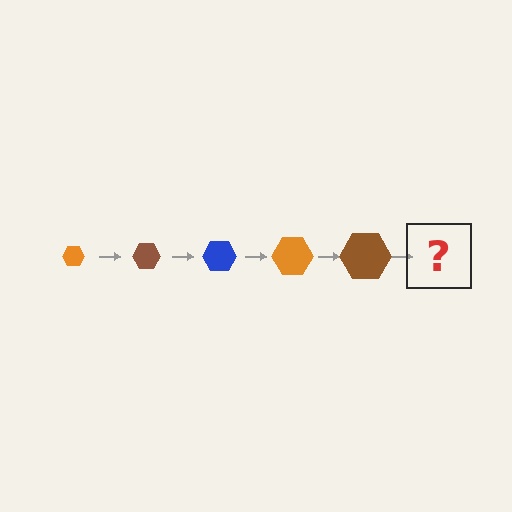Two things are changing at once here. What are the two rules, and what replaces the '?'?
The two rules are that the hexagon grows larger each step and the color cycles through orange, brown, and blue. The '?' should be a blue hexagon, larger than the previous one.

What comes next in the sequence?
The next element should be a blue hexagon, larger than the previous one.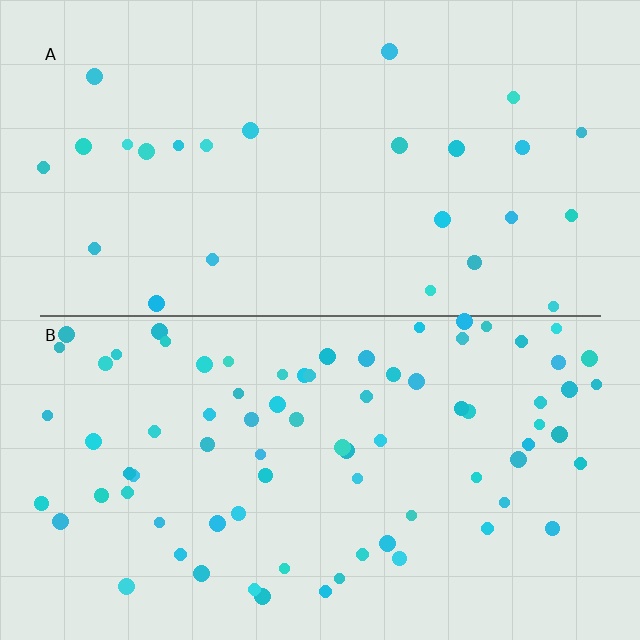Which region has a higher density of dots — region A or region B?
B (the bottom).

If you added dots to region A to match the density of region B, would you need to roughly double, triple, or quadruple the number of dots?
Approximately triple.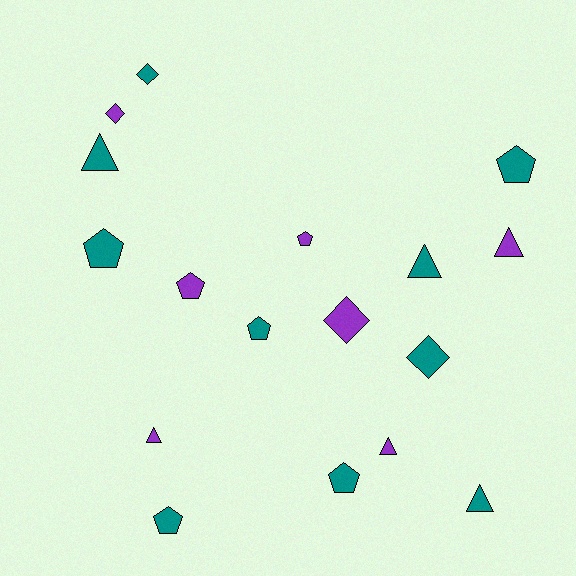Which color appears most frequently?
Teal, with 10 objects.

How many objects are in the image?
There are 17 objects.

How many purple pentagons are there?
There are 2 purple pentagons.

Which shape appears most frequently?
Pentagon, with 7 objects.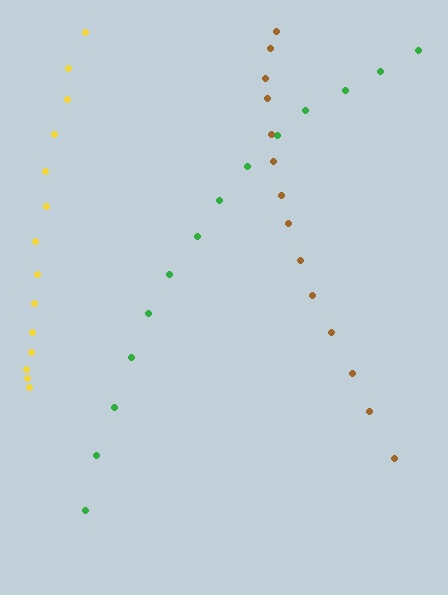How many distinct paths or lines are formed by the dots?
There are 3 distinct paths.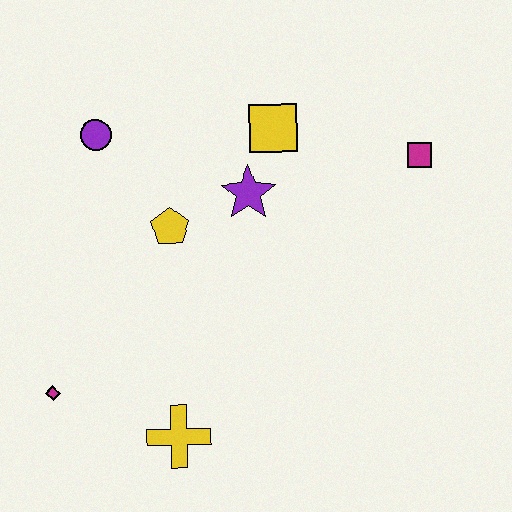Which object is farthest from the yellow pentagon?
The magenta square is farthest from the yellow pentagon.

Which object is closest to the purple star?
The yellow square is closest to the purple star.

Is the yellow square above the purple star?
Yes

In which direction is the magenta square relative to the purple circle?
The magenta square is to the right of the purple circle.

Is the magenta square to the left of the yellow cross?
No